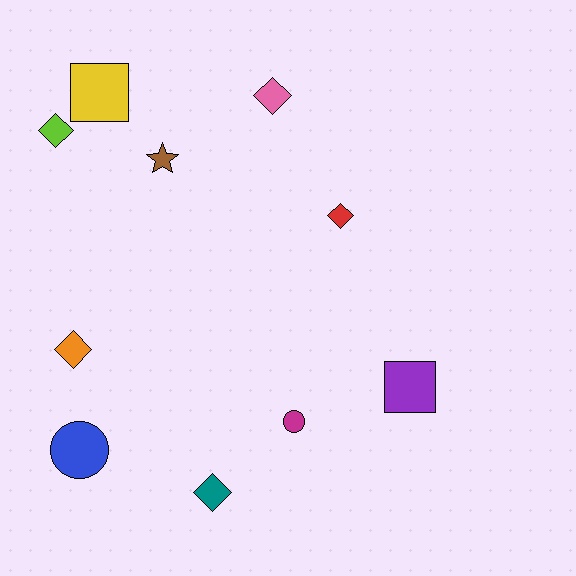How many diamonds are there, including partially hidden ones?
There are 5 diamonds.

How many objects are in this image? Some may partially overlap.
There are 10 objects.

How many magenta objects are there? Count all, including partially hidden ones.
There is 1 magenta object.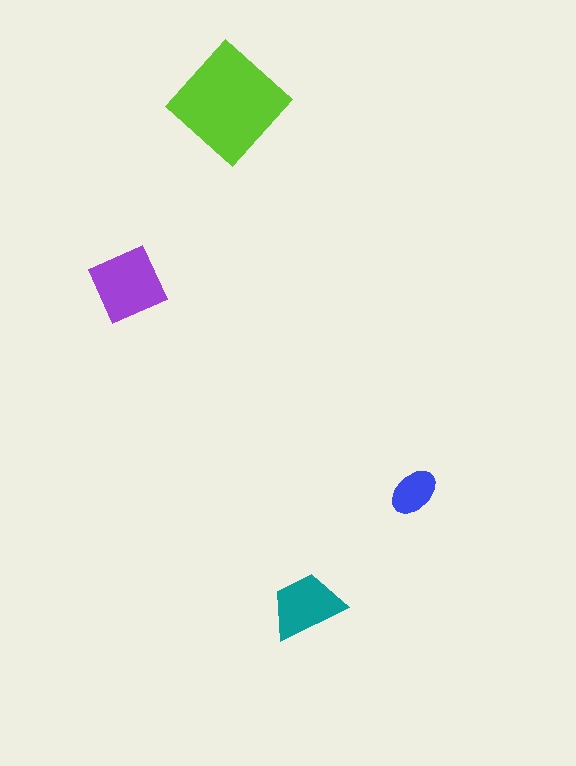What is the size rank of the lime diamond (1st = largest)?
1st.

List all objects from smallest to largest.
The blue ellipse, the teal trapezoid, the purple diamond, the lime diamond.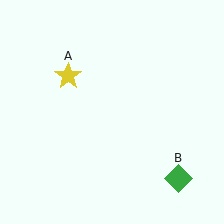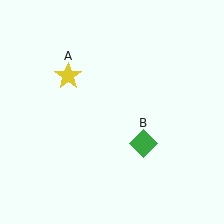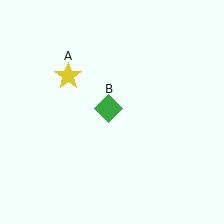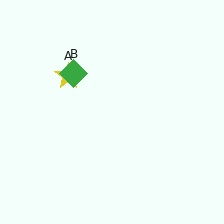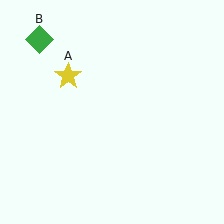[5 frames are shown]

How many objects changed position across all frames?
1 object changed position: green diamond (object B).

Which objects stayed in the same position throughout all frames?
Yellow star (object A) remained stationary.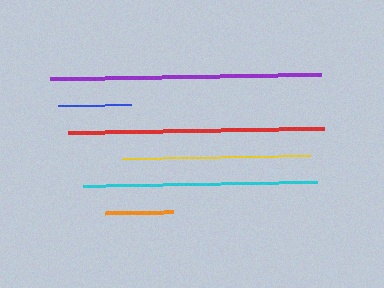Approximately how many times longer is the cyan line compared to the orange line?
The cyan line is approximately 3.5 times the length of the orange line.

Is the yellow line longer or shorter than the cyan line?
The cyan line is longer than the yellow line.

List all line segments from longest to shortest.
From longest to shortest: purple, red, cyan, yellow, blue, orange.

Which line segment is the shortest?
The orange line is the shortest at approximately 68 pixels.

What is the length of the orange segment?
The orange segment is approximately 68 pixels long.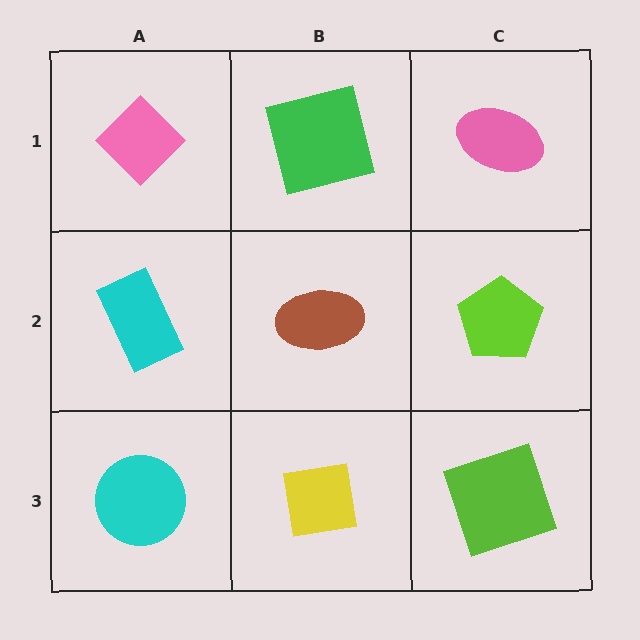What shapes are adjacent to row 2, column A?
A pink diamond (row 1, column A), a cyan circle (row 3, column A), a brown ellipse (row 2, column B).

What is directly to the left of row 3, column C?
A yellow square.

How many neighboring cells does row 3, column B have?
3.